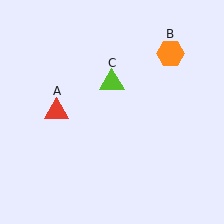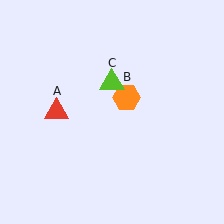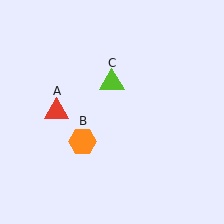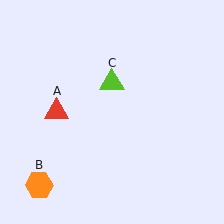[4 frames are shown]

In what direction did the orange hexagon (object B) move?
The orange hexagon (object B) moved down and to the left.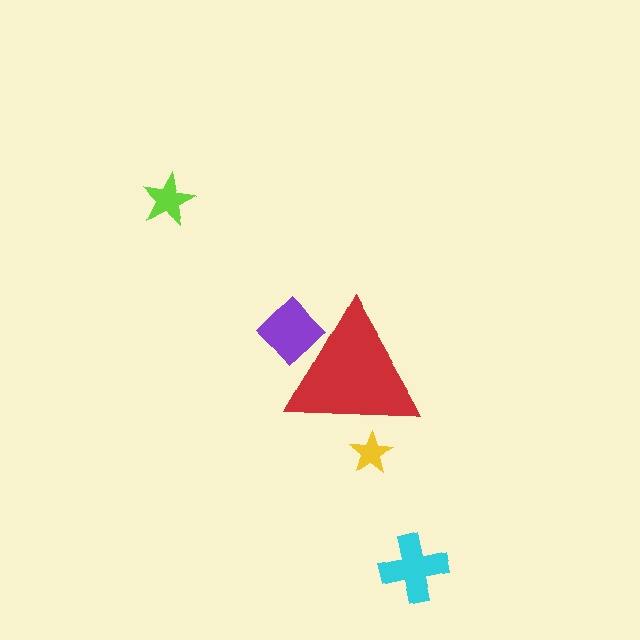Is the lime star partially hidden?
No, the lime star is fully visible.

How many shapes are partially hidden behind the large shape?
2 shapes are partially hidden.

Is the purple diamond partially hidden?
Yes, the purple diamond is partially hidden behind the red triangle.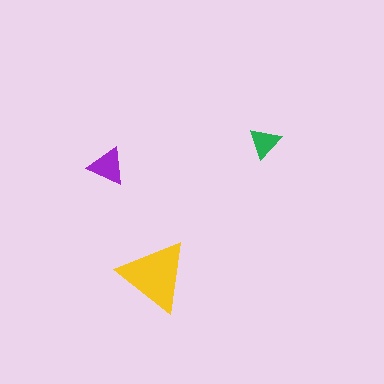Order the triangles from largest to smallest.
the yellow one, the purple one, the green one.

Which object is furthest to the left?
The purple triangle is leftmost.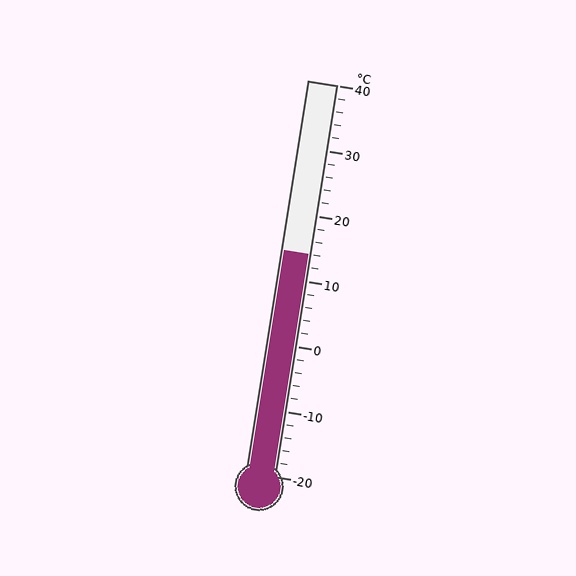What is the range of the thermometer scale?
The thermometer scale ranges from -20°C to 40°C.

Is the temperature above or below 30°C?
The temperature is below 30°C.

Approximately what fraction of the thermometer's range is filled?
The thermometer is filled to approximately 55% of its range.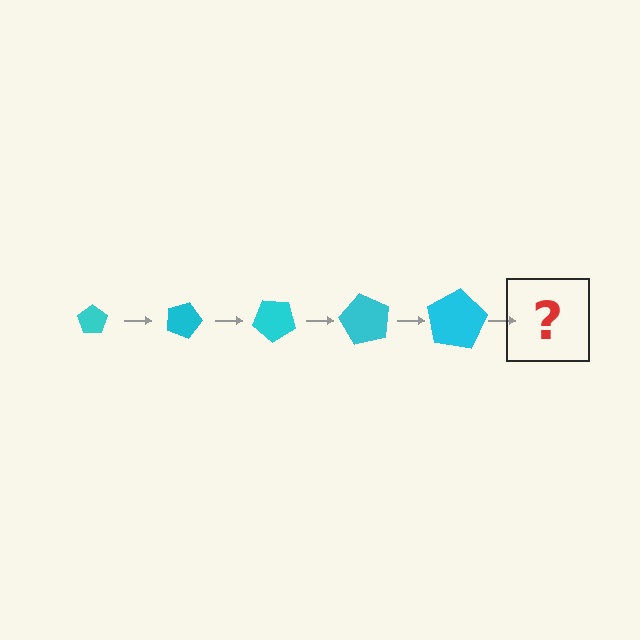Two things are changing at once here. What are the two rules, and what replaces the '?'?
The two rules are that the pentagon grows larger each step and it rotates 20 degrees each step. The '?' should be a pentagon, larger than the previous one and rotated 100 degrees from the start.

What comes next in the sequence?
The next element should be a pentagon, larger than the previous one and rotated 100 degrees from the start.